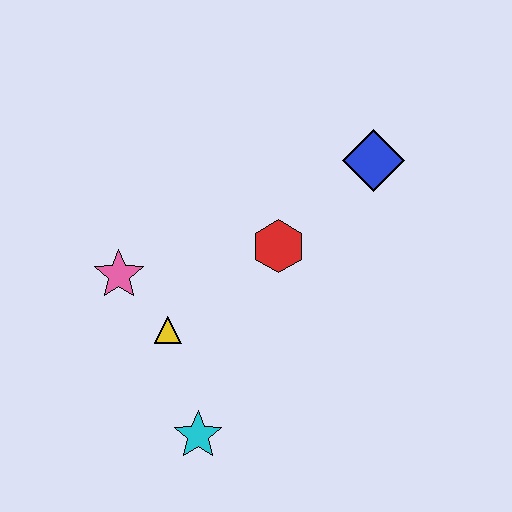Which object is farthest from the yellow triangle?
The blue diamond is farthest from the yellow triangle.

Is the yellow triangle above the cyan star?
Yes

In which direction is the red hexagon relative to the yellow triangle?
The red hexagon is to the right of the yellow triangle.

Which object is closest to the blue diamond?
The red hexagon is closest to the blue diamond.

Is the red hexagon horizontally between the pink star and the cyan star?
No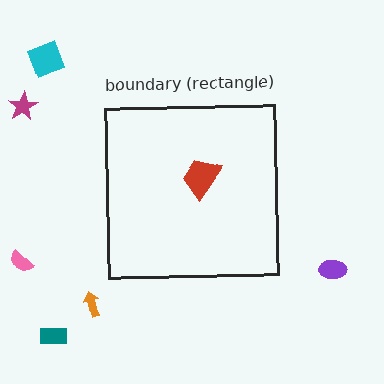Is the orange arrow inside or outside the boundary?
Outside.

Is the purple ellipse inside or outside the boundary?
Outside.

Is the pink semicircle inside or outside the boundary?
Outside.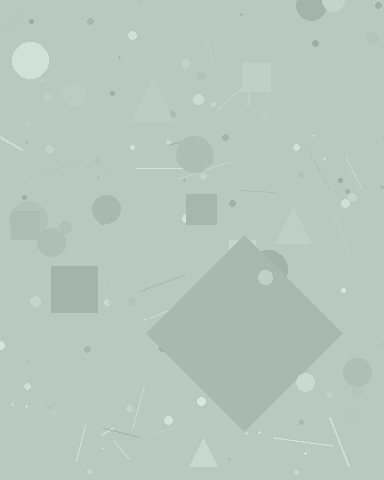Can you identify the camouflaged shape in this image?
The camouflaged shape is a diamond.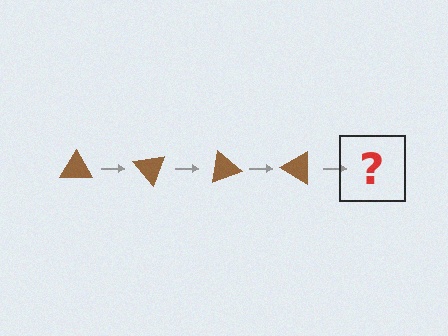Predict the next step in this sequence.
The next step is a brown triangle rotated 200 degrees.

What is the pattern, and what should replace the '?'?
The pattern is that the triangle rotates 50 degrees each step. The '?' should be a brown triangle rotated 200 degrees.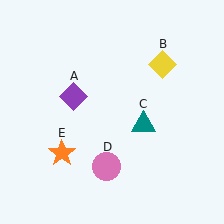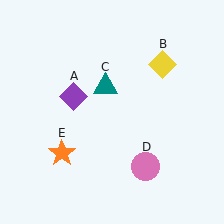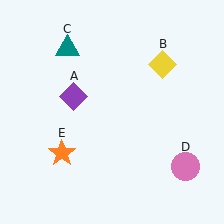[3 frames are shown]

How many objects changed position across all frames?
2 objects changed position: teal triangle (object C), pink circle (object D).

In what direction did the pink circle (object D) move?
The pink circle (object D) moved right.